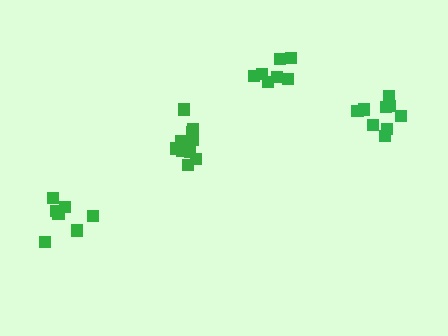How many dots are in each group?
Group 1: 9 dots, Group 2: 12 dots, Group 3: 7 dots, Group 4: 7 dots (35 total).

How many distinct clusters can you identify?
There are 4 distinct clusters.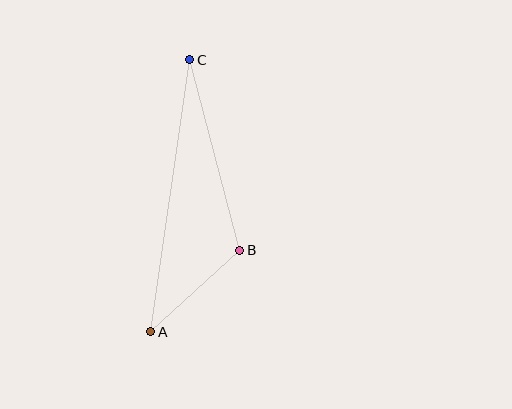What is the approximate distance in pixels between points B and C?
The distance between B and C is approximately 197 pixels.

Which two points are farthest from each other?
Points A and C are farthest from each other.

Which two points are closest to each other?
Points A and B are closest to each other.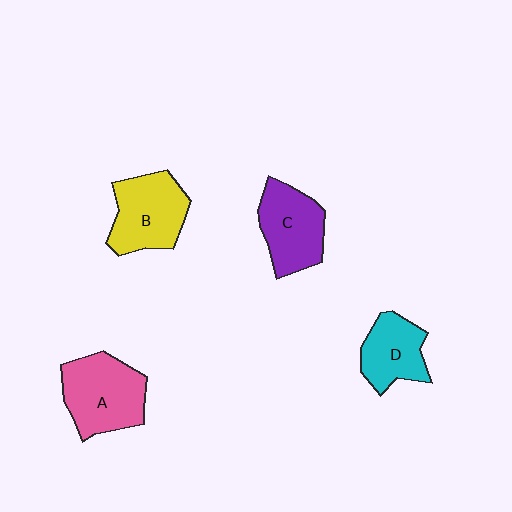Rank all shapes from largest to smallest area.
From largest to smallest: A (pink), B (yellow), C (purple), D (cyan).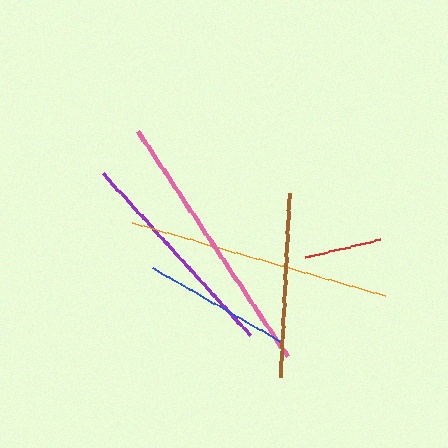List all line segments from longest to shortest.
From longest to shortest: pink, orange, purple, brown, blue, red.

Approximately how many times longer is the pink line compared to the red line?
The pink line is approximately 3.5 times the length of the red line.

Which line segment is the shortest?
The red line is the shortest at approximately 77 pixels.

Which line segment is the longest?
The pink line is the longest at approximately 271 pixels.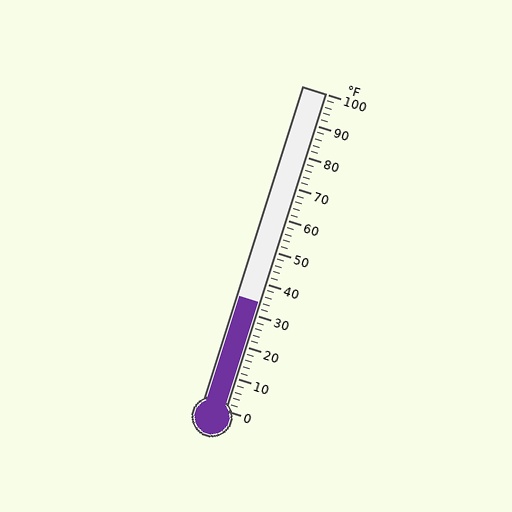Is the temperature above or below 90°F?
The temperature is below 90°F.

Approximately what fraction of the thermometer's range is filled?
The thermometer is filled to approximately 35% of its range.